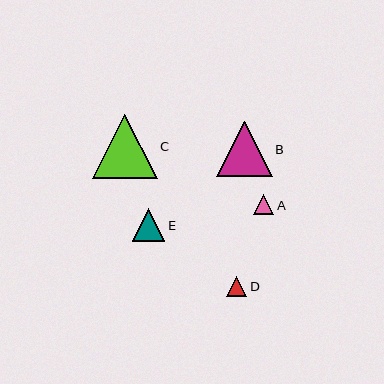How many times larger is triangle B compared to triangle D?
Triangle B is approximately 2.7 times the size of triangle D.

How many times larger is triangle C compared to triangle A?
Triangle C is approximately 3.1 times the size of triangle A.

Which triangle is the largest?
Triangle C is the largest with a size of approximately 64 pixels.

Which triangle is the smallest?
Triangle A is the smallest with a size of approximately 20 pixels.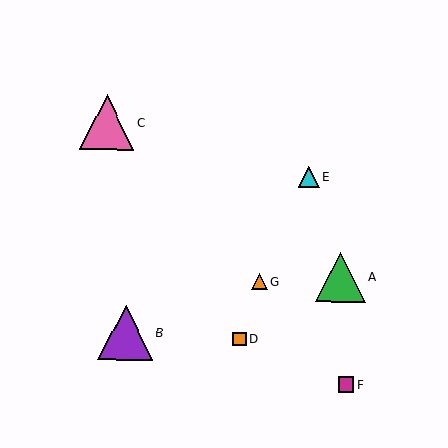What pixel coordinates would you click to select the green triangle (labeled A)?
Click at (340, 277) to select the green triangle A.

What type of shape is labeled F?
Shape F is a magenta square.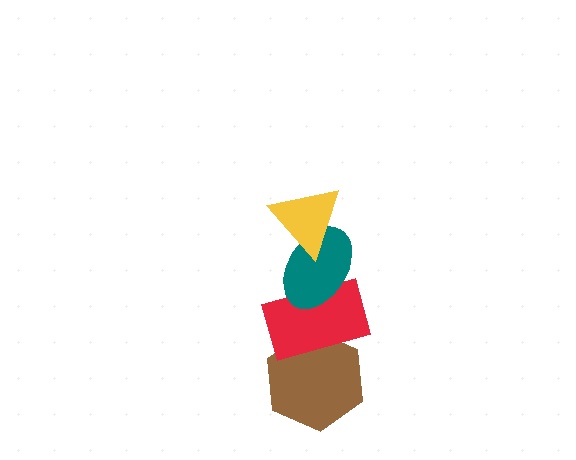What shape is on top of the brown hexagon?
The red rectangle is on top of the brown hexagon.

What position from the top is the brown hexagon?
The brown hexagon is 4th from the top.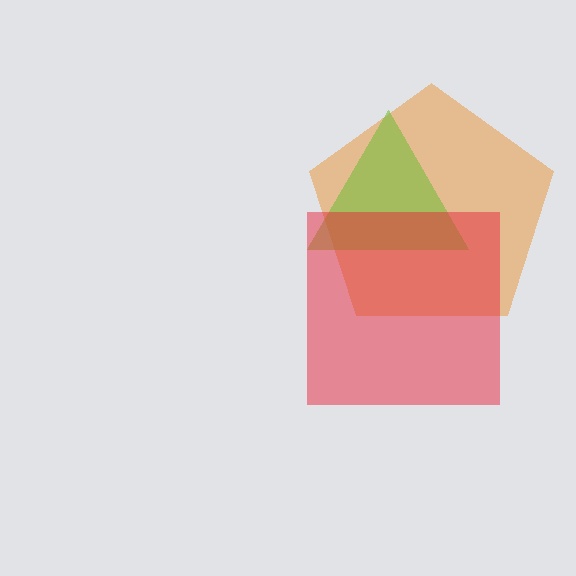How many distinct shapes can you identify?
There are 3 distinct shapes: an orange pentagon, a lime triangle, a red square.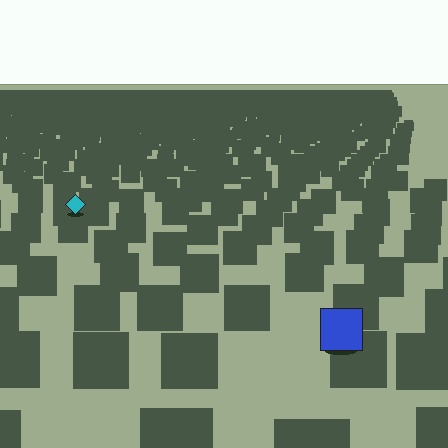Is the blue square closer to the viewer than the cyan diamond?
Yes. The blue square is closer — you can tell from the texture gradient: the ground texture is coarser near it.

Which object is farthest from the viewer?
The cyan diamond is farthest from the viewer. It appears smaller and the ground texture around it is denser.